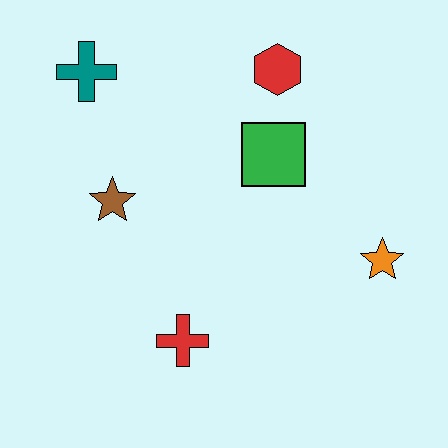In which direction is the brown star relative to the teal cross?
The brown star is below the teal cross.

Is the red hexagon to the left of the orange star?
Yes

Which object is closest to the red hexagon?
The green square is closest to the red hexagon.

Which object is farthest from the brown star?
The orange star is farthest from the brown star.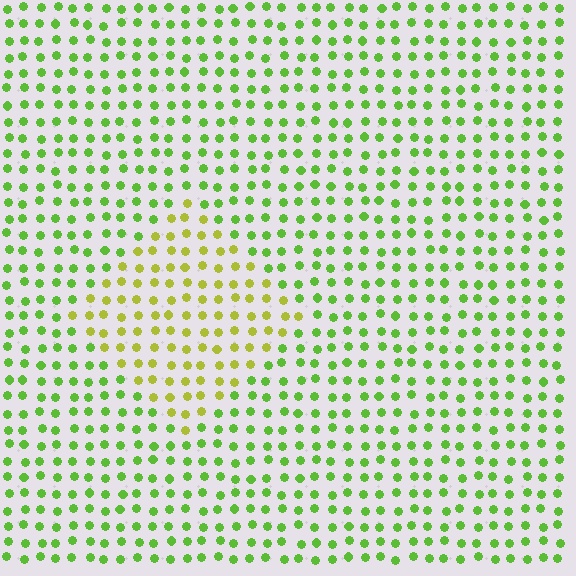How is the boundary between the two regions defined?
The boundary is defined purely by a slight shift in hue (about 36 degrees). Spacing, size, and orientation are identical on both sides.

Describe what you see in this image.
The image is filled with small lime elements in a uniform arrangement. A diamond-shaped region is visible where the elements are tinted to a slightly different hue, forming a subtle color boundary.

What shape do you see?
I see a diamond.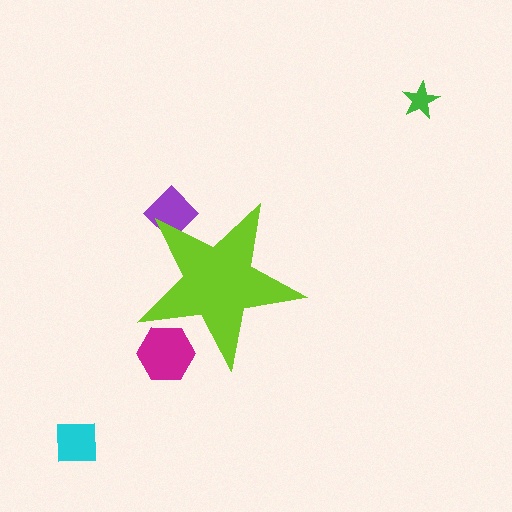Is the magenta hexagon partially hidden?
Yes, the magenta hexagon is partially hidden behind the lime star.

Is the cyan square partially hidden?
No, the cyan square is fully visible.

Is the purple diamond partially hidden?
Yes, the purple diamond is partially hidden behind the lime star.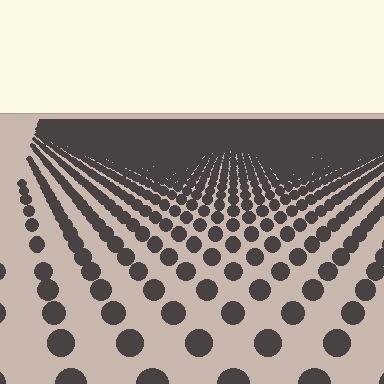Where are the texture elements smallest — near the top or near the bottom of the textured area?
Near the top.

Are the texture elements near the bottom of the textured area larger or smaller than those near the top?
Larger. Near the bottom, elements are closer to the viewer and appear at a bigger on-screen size.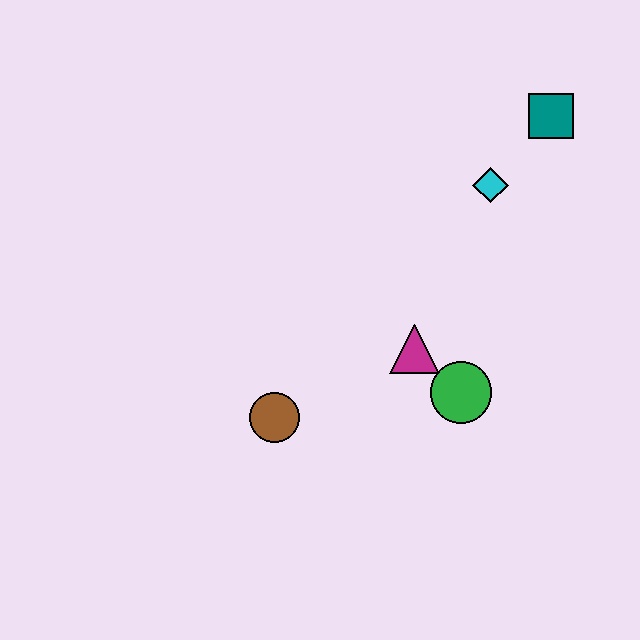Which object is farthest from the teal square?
The brown circle is farthest from the teal square.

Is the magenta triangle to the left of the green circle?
Yes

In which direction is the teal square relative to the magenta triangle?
The teal square is above the magenta triangle.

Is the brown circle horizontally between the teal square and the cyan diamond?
No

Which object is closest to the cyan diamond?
The teal square is closest to the cyan diamond.